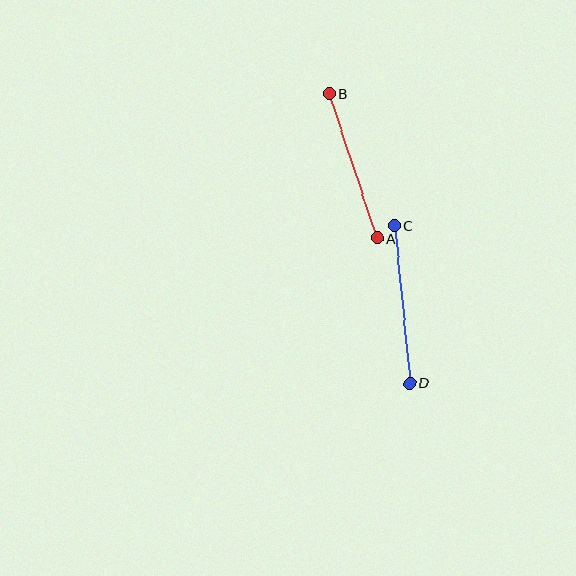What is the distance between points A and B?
The distance is approximately 152 pixels.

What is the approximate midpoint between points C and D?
The midpoint is at approximately (402, 304) pixels.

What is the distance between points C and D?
The distance is approximately 159 pixels.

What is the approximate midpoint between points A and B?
The midpoint is at approximately (353, 166) pixels.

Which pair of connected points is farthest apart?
Points C and D are farthest apart.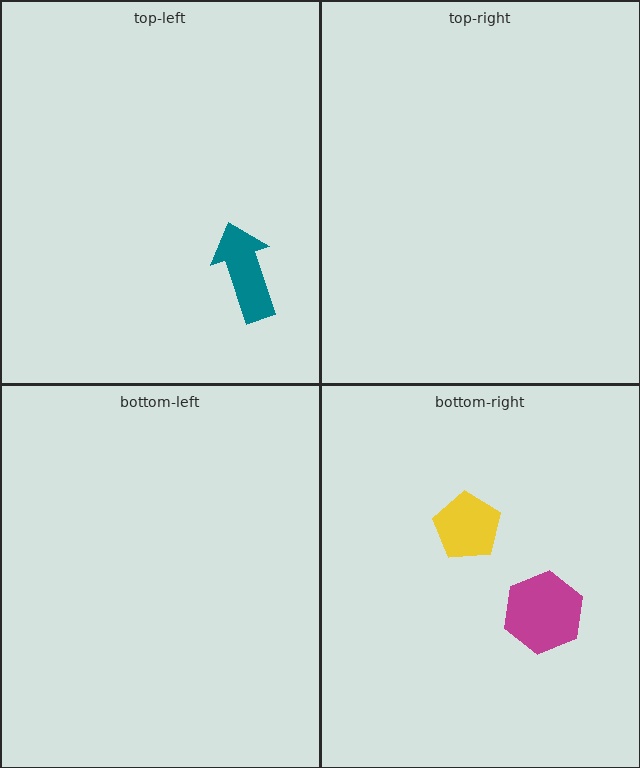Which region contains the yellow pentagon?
The bottom-right region.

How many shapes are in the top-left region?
1.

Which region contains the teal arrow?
The top-left region.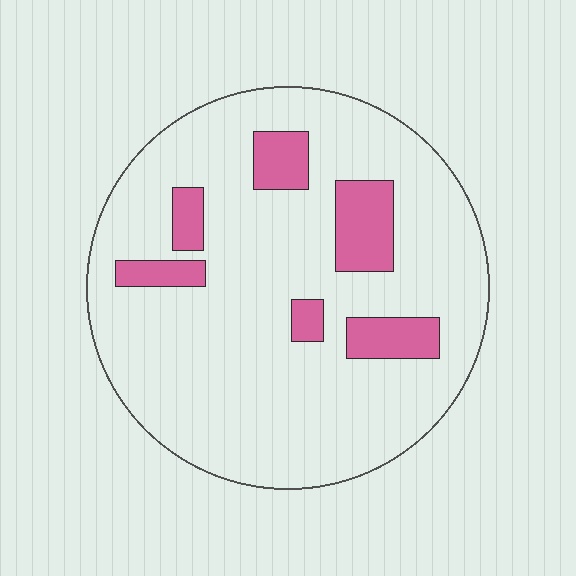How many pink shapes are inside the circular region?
6.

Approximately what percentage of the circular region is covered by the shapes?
Approximately 15%.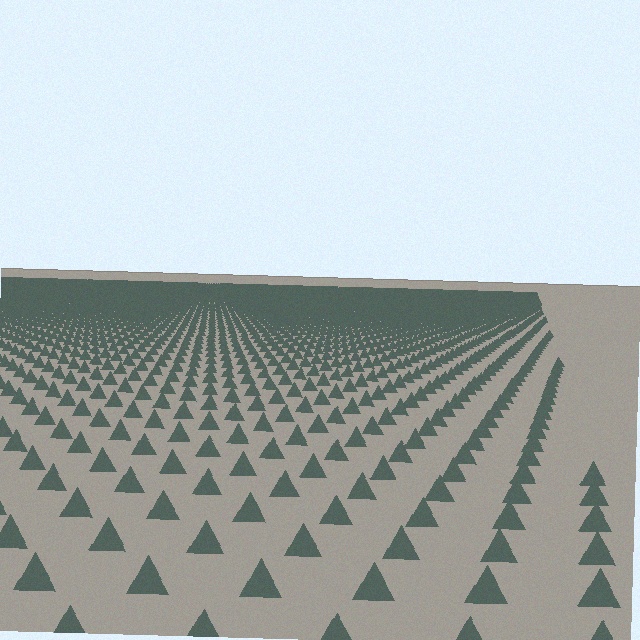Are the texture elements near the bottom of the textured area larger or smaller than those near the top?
Larger. Near the bottom, elements are closer to the viewer and appear at a bigger on-screen size.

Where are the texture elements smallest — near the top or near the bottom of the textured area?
Near the top.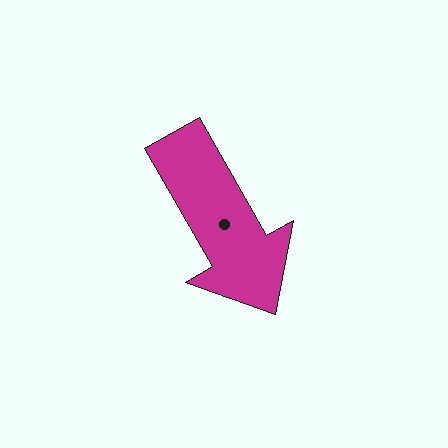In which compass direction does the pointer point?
Southeast.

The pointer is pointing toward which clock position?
Roughly 5 o'clock.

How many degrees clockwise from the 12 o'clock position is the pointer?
Approximately 150 degrees.